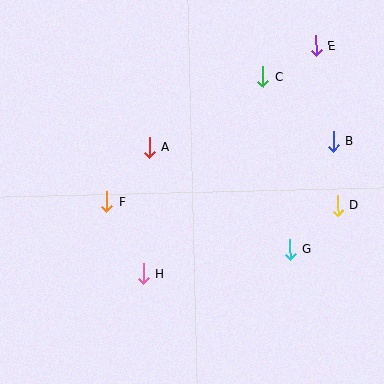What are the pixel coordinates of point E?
Point E is at (316, 46).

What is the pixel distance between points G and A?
The distance between G and A is 174 pixels.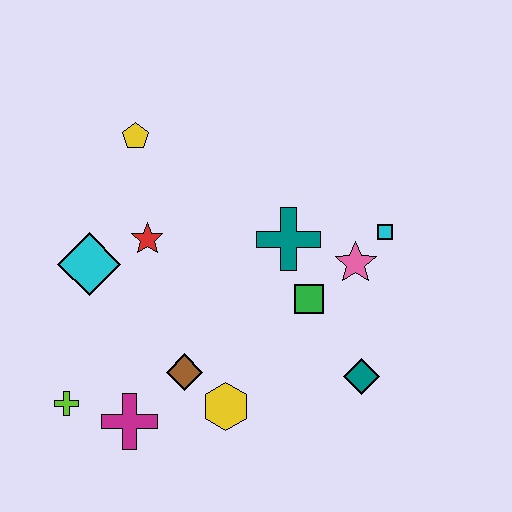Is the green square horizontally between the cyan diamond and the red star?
No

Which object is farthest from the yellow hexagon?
The yellow pentagon is farthest from the yellow hexagon.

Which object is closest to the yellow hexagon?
The brown diamond is closest to the yellow hexagon.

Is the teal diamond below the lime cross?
No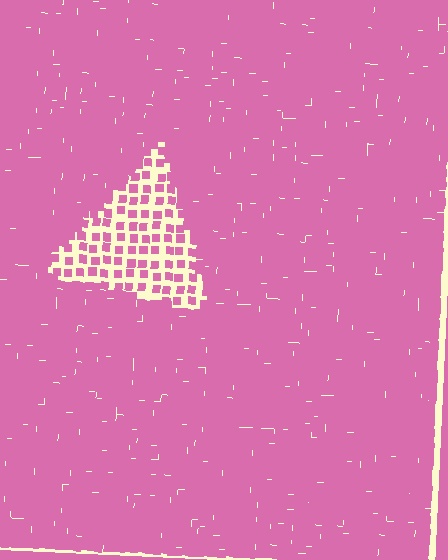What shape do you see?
I see a triangle.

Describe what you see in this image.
The image contains small pink elements arranged at two different densities. A triangle-shaped region is visible where the elements are less densely packed than the surrounding area.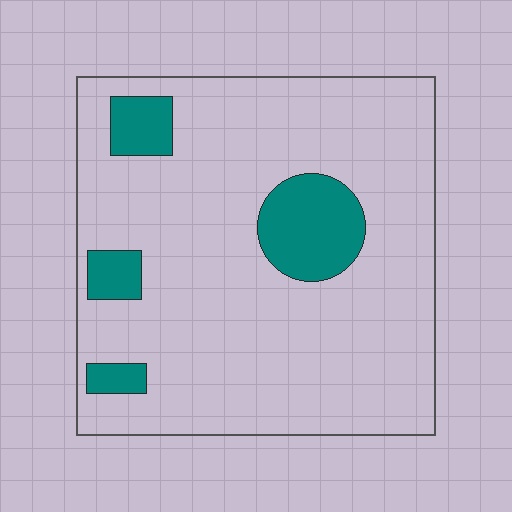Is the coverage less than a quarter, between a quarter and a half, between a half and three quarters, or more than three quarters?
Less than a quarter.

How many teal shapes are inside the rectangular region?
4.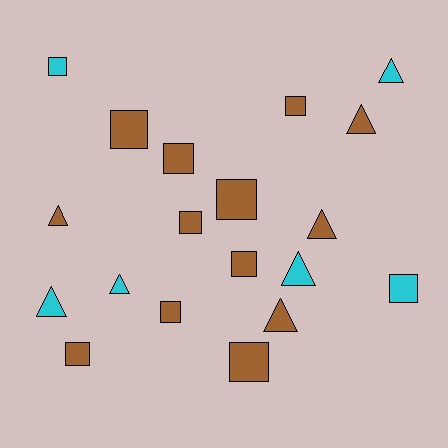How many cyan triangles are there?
There are 4 cyan triangles.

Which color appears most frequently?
Brown, with 13 objects.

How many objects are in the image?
There are 19 objects.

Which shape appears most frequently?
Square, with 11 objects.